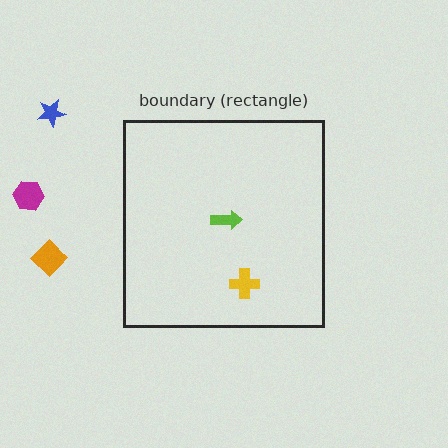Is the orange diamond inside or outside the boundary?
Outside.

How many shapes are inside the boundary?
2 inside, 3 outside.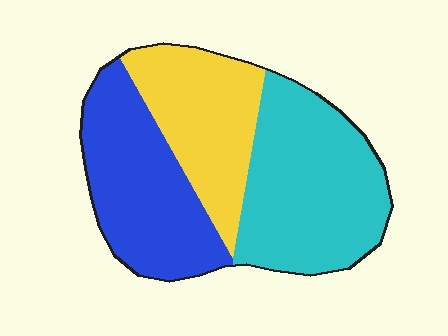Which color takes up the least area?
Yellow, at roughly 25%.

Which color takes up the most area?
Cyan, at roughly 40%.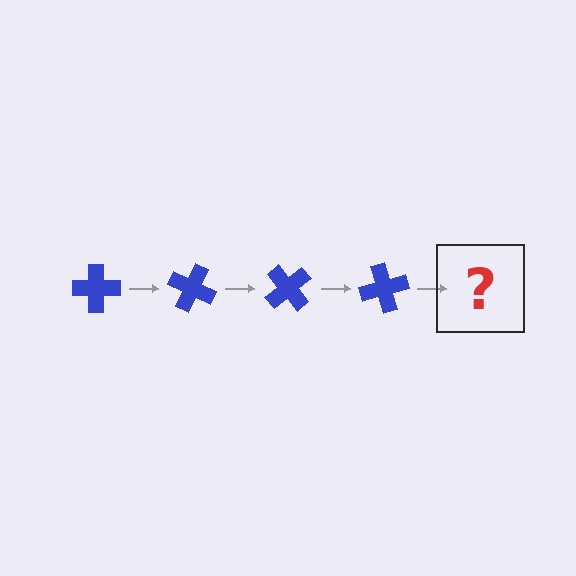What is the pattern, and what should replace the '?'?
The pattern is that the cross rotates 25 degrees each step. The '?' should be a blue cross rotated 100 degrees.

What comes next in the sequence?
The next element should be a blue cross rotated 100 degrees.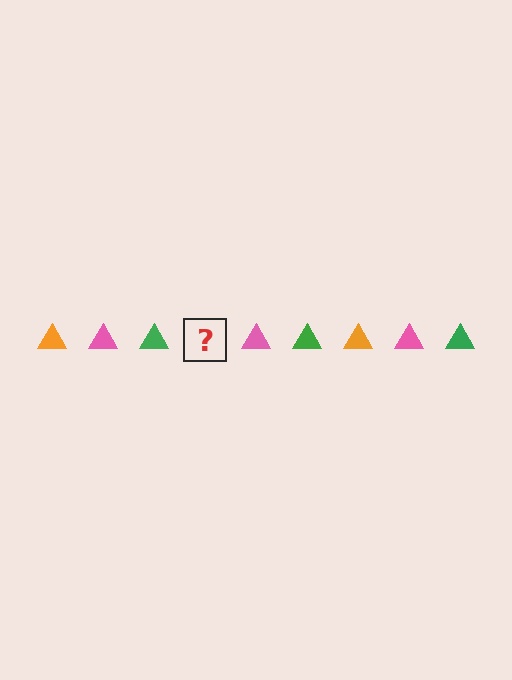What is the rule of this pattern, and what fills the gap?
The rule is that the pattern cycles through orange, pink, green triangles. The gap should be filled with an orange triangle.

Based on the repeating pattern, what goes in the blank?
The blank should be an orange triangle.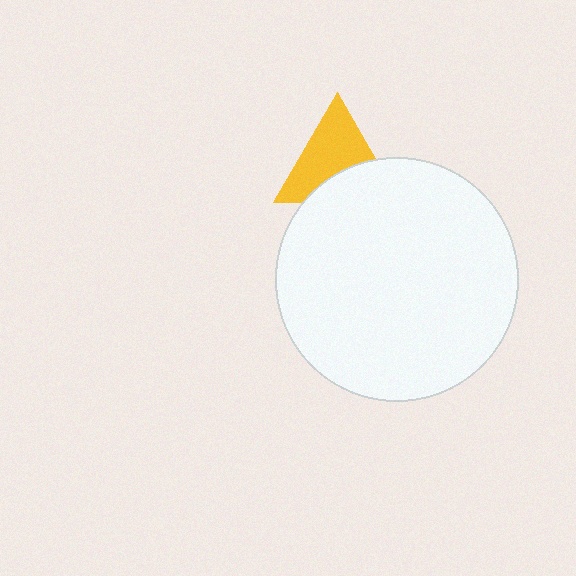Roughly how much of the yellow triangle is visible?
About half of it is visible (roughly 63%).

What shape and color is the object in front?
The object in front is a white circle.